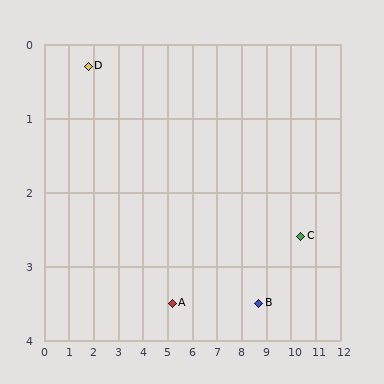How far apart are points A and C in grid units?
Points A and C are about 5.3 grid units apart.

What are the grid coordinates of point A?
Point A is at approximately (5.2, 3.5).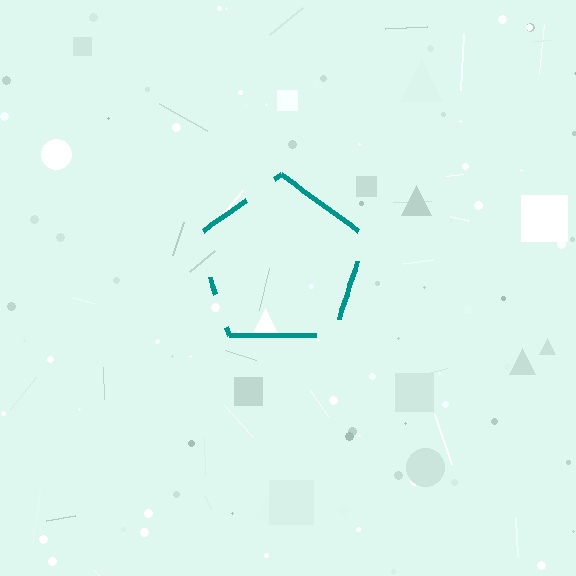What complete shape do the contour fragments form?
The contour fragments form a pentagon.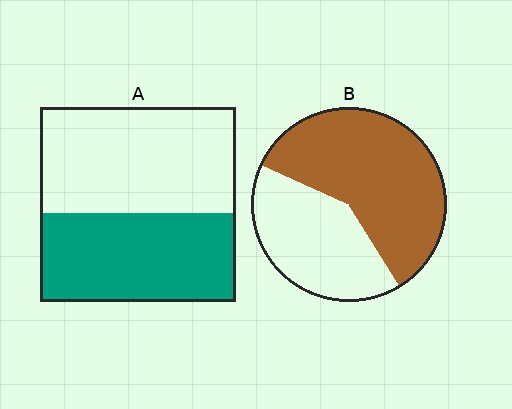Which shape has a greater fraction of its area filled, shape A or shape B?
Shape B.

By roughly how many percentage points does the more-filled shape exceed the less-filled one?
By roughly 15 percentage points (B over A).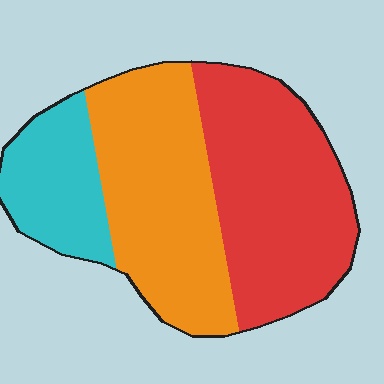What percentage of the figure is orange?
Orange covers about 40% of the figure.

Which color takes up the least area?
Cyan, at roughly 20%.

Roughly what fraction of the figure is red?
Red takes up about two fifths (2/5) of the figure.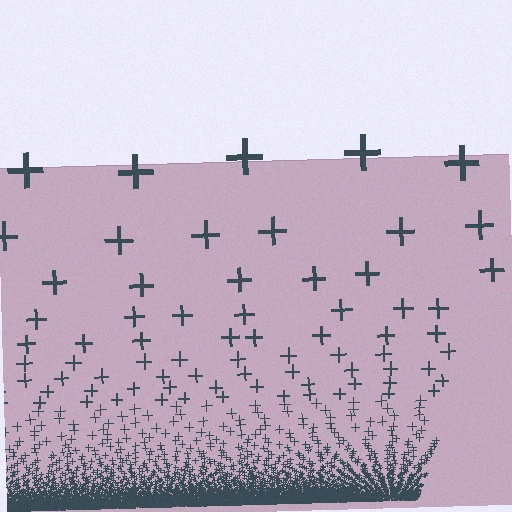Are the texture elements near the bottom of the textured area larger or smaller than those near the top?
Smaller. The gradient is inverted — elements near the bottom are smaller and denser.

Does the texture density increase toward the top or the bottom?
Density increases toward the bottom.